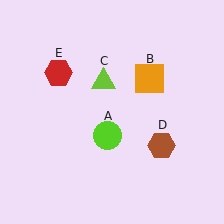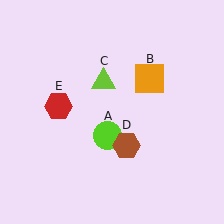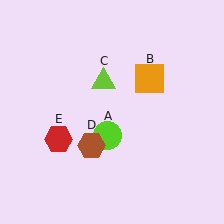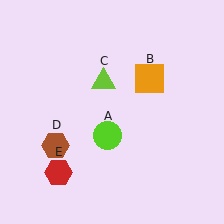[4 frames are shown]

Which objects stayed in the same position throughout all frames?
Lime circle (object A) and orange square (object B) and lime triangle (object C) remained stationary.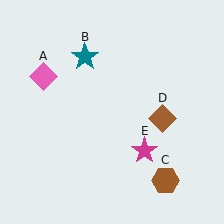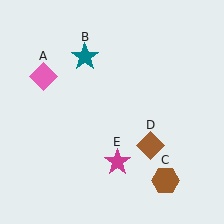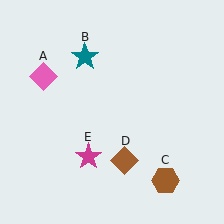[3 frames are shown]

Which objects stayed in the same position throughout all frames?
Pink diamond (object A) and teal star (object B) and brown hexagon (object C) remained stationary.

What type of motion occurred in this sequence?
The brown diamond (object D), magenta star (object E) rotated clockwise around the center of the scene.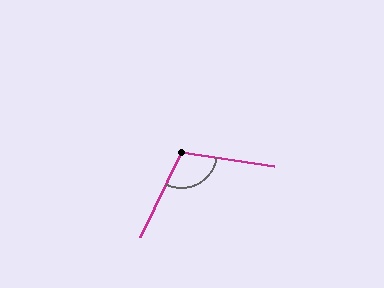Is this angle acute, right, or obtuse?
It is obtuse.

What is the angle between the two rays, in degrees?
Approximately 108 degrees.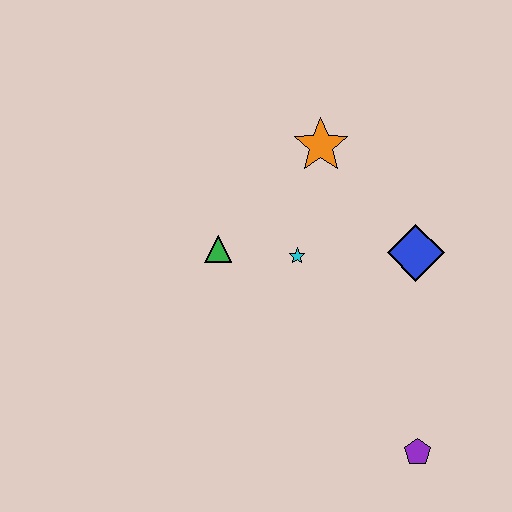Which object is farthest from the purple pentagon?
The orange star is farthest from the purple pentagon.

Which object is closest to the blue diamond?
The cyan star is closest to the blue diamond.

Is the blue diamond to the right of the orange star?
Yes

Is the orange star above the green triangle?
Yes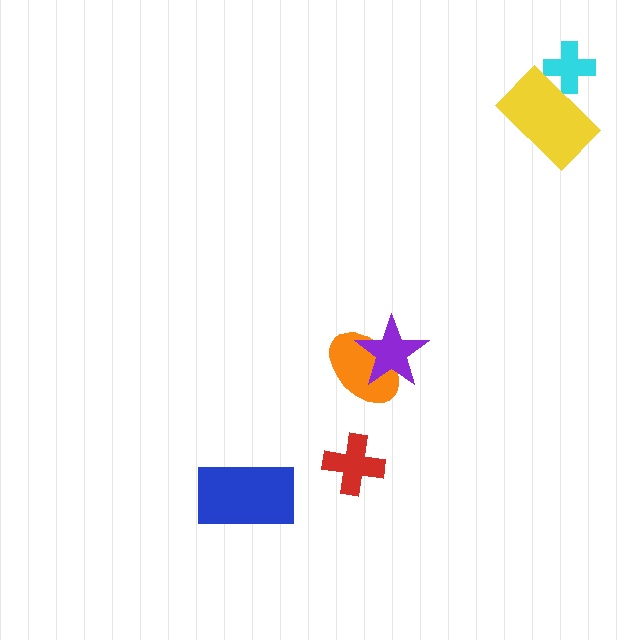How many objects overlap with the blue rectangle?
0 objects overlap with the blue rectangle.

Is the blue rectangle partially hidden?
No, no other shape covers it.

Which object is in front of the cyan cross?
The yellow rectangle is in front of the cyan cross.